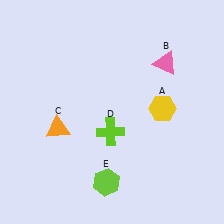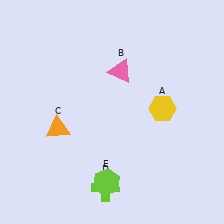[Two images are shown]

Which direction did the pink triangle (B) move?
The pink triangle (B) moved left.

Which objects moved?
The objects that moved are: the pink triangle (B), the lime cross (D).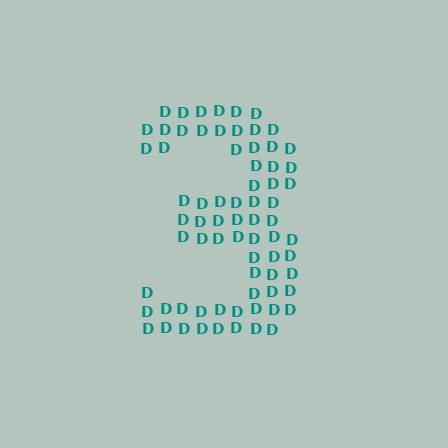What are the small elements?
The small elements are letter D's.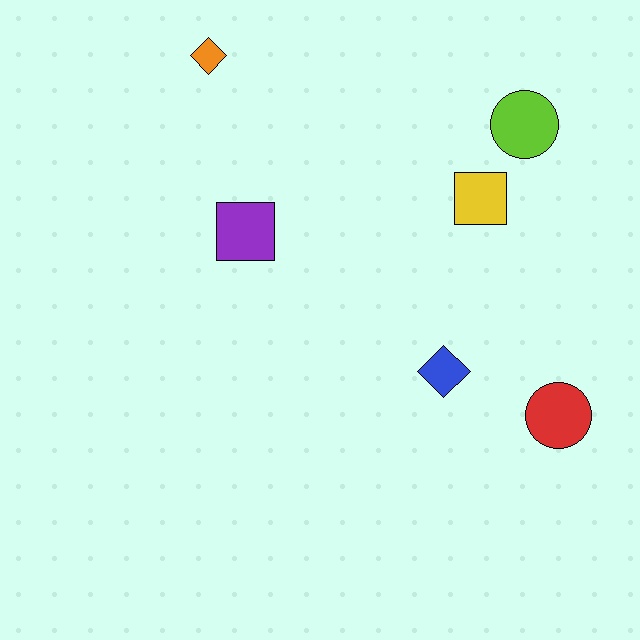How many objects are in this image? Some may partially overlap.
There are 6 objects.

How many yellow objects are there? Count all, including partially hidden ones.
There is 1 yellow object.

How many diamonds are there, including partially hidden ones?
There are 2 diamonds.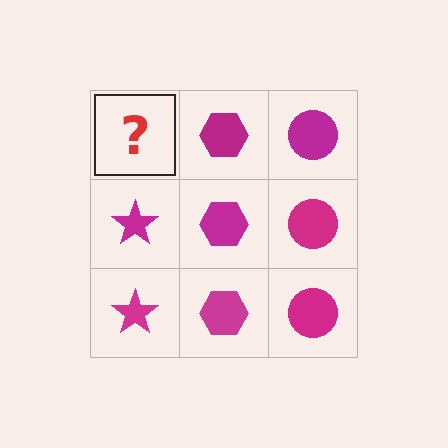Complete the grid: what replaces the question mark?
The question mark should be replaced with a magenta star.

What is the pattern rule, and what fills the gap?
The rule is that each column has a consistent shape. The gap should be filled with a magenta star.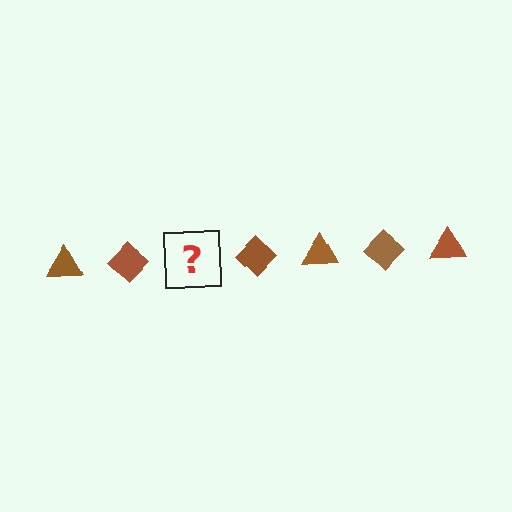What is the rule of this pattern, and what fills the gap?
The rule is that the pattern cycles through triangle, diamond shapes in brown. The gap should be filled with a brown triangle.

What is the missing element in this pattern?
The missing element is a brown triangle.